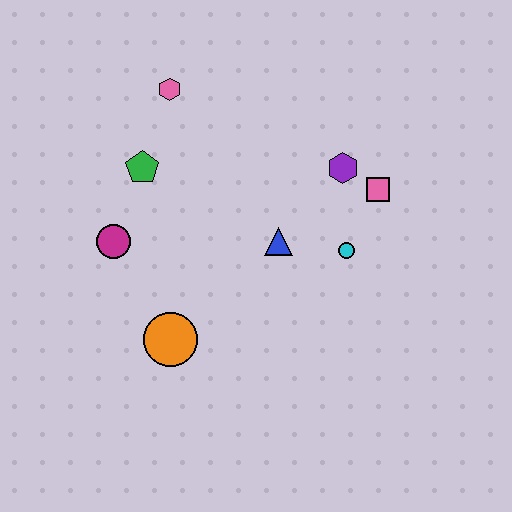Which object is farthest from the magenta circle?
The pink square is farthest from the magenta circle.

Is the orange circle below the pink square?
Yes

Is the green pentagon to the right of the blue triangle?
No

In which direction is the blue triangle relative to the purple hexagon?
The blue triangle is below the purple hexagon.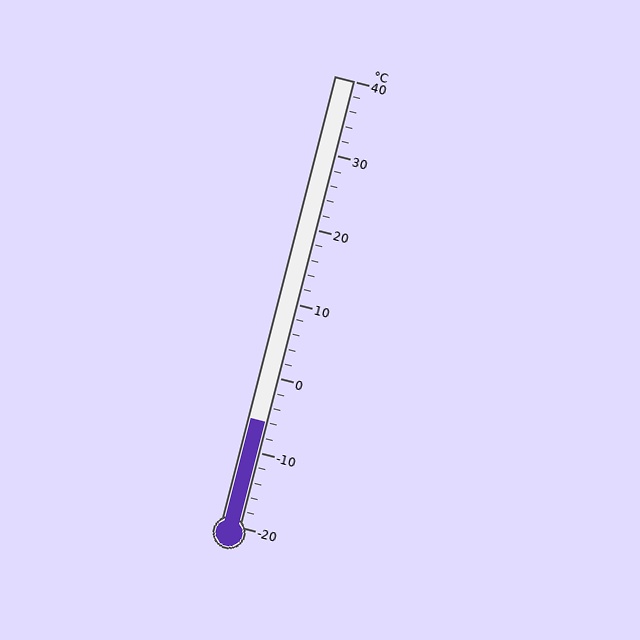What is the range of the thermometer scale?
The thermometer scale ranges from -20°C to 40°C.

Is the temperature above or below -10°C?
The temperature is above -10°C.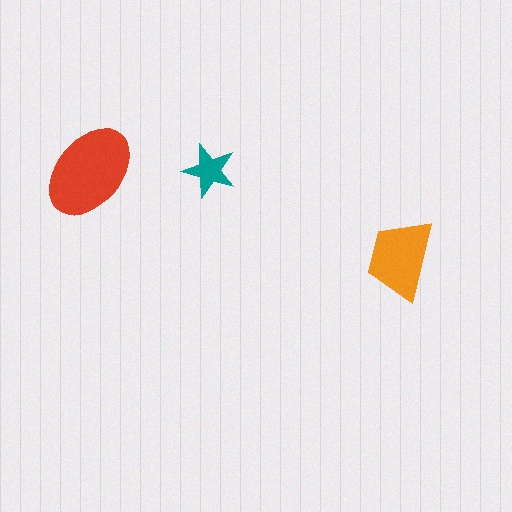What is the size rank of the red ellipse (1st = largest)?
1st.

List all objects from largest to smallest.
The red ellipse, the orange trapezoid, the teal star.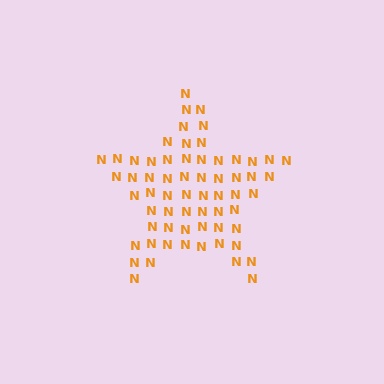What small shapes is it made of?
It is made of small letter N's.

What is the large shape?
The large shape is a star.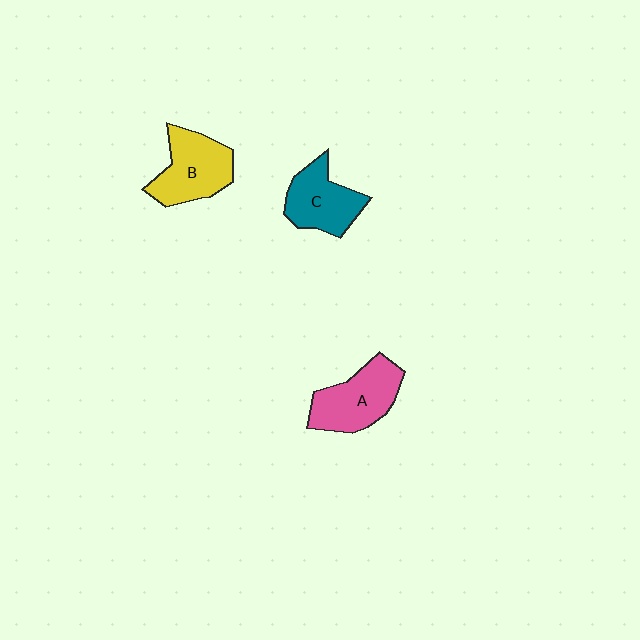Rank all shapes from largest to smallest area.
From largest to smallest: A (pink), B (yellow), C (teal).